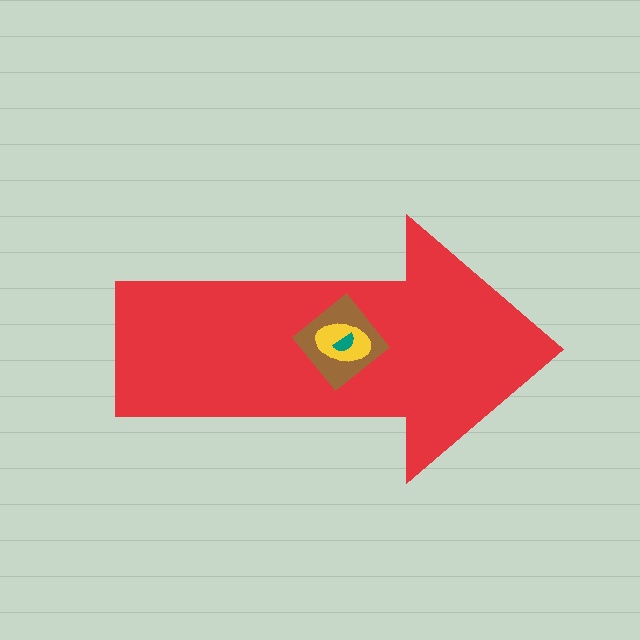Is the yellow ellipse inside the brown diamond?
Yes.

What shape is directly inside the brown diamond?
The yellow ellipse.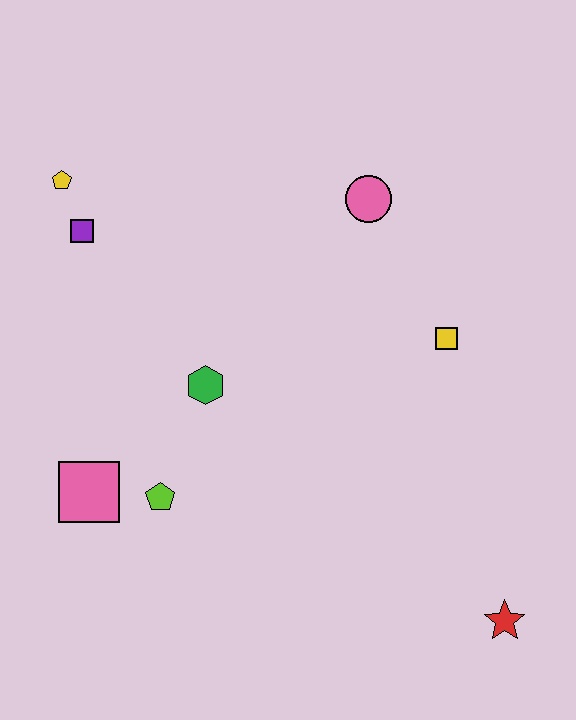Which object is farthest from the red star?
The yellow pentagon is farthest from the red star.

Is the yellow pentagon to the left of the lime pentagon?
Yes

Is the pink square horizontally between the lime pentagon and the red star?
No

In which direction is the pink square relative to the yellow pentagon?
The pink square is below the yellow pentagon.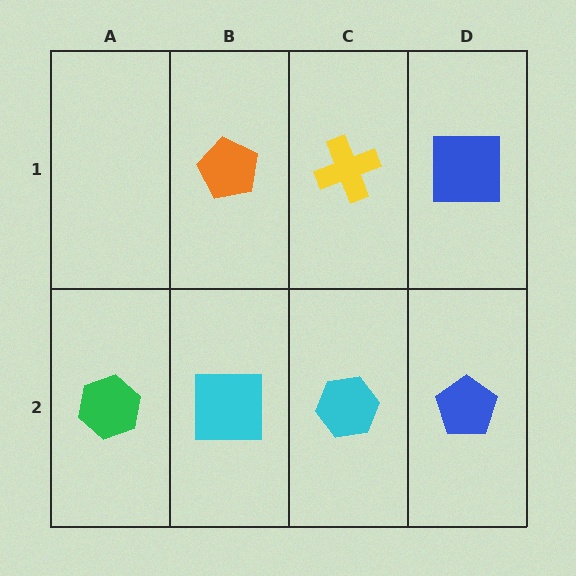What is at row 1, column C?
A yellow cross.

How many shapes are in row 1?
3 shapes.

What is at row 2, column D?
A blue pentagon.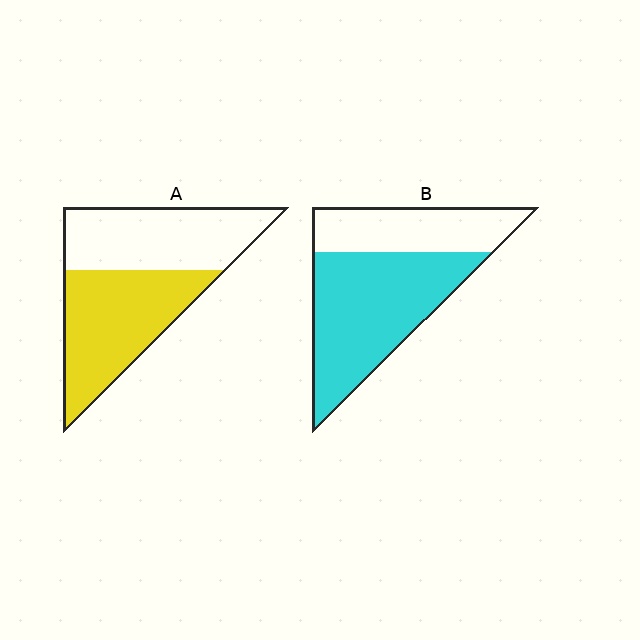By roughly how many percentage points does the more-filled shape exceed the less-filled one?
By roughly 10 percentage points (B over A).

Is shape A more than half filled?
Roughly half.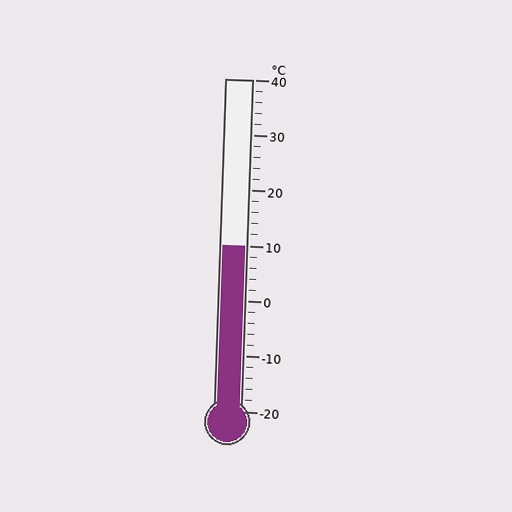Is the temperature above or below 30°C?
The temperature is below 30°C.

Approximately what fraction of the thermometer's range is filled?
The thermometer is filled to approximately 50% of its range.